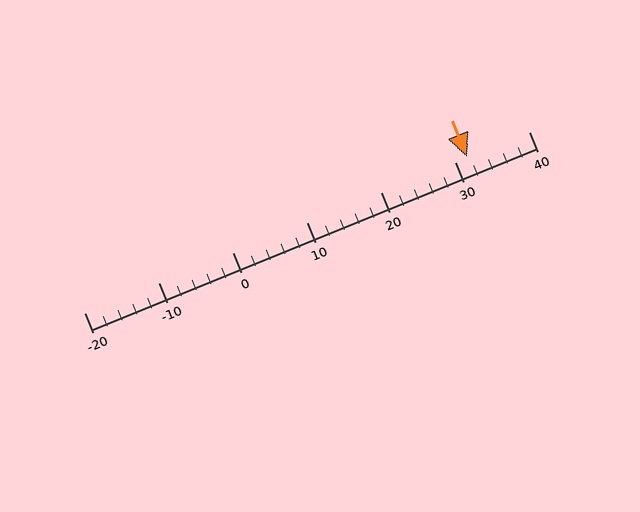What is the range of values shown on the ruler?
The ruler shows values from -20 to 40.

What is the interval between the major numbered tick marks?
The major tick marks are spaced 10 units apart.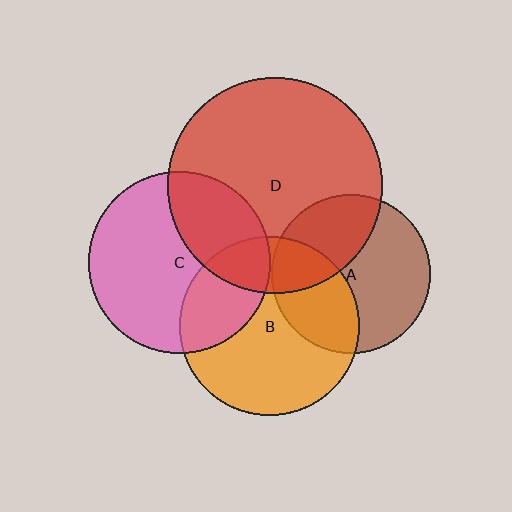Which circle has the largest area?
Circle D (red).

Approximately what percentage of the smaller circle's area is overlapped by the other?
Approximately 20%.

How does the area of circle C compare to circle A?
Approximately 1.3 times.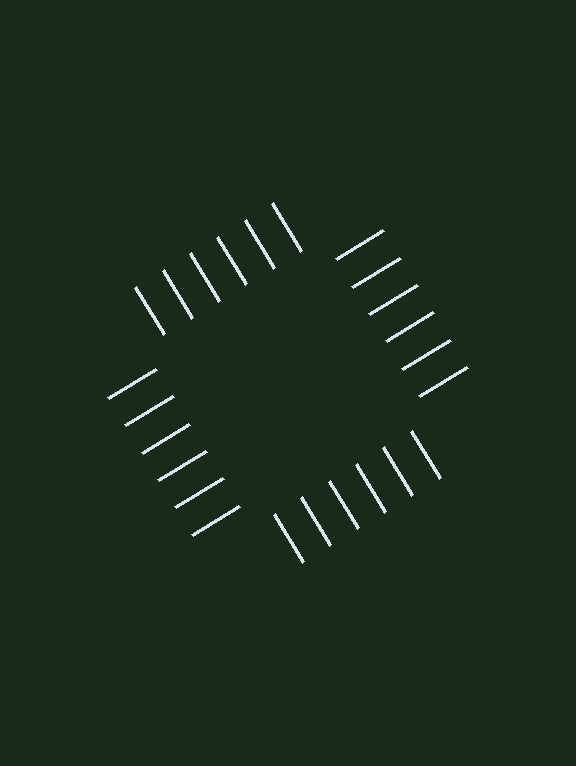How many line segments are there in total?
24 — 6 along each of the 4 edges.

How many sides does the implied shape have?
4 sides — the line-ends trace a square.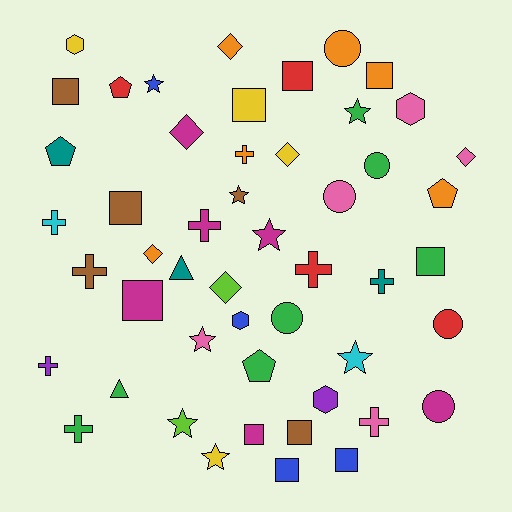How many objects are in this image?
There are 50 objects.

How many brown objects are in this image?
There are 5 brown objects.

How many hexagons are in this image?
There are 4 hexagons.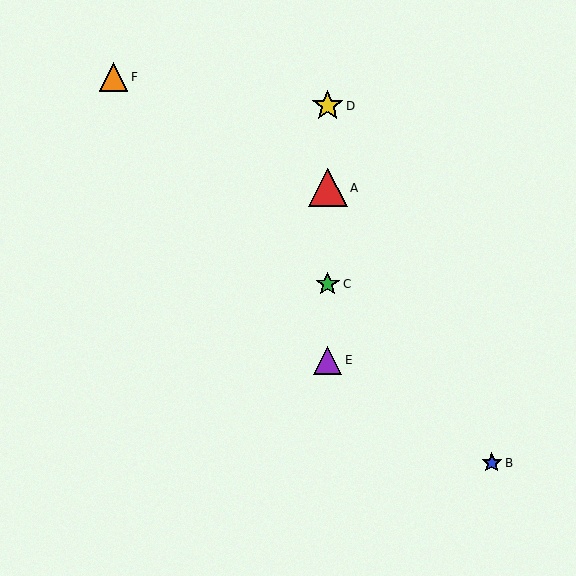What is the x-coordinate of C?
Object C is at x≈328.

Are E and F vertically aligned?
No, E is at x≈328 and F is at x≈113.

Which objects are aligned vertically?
Objects A, C, D, E are aligned vertically.